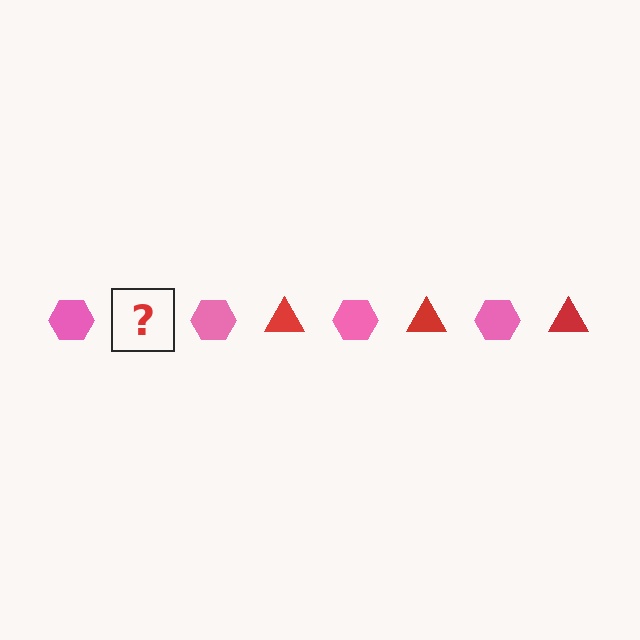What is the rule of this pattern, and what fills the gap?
The rule is that the pattern alternates between pink hexagon and red triangle. The gap should be filled with a red triangle.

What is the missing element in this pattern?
The missing element is a red triangle.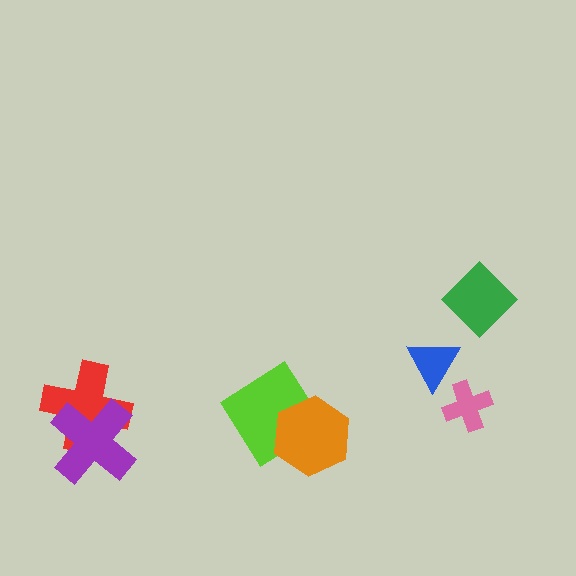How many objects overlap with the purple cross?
1 object overlaps with the purple cross.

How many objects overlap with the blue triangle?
0 objects overlap with the blue triangle.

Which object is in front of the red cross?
The purple cross is in front of the red cross.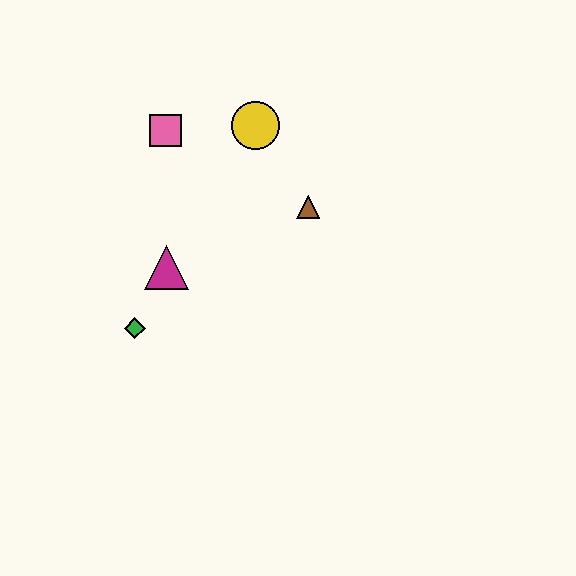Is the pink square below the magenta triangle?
No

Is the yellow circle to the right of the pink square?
Yes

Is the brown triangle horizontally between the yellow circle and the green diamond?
No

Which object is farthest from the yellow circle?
The green diamond is farthest from the yellow circle.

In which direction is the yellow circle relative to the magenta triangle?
The yellow circle is above the magenta triangle.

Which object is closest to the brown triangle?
The yellow circle is closest to the brown triangle.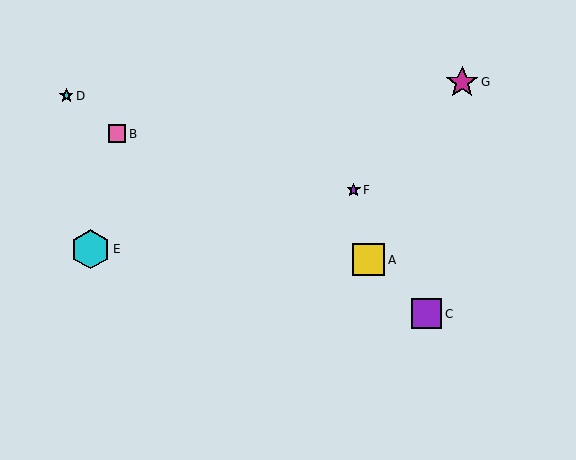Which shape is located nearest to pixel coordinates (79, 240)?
The cyan hexagon (labeled E) at (91, 249) is nearest to that location.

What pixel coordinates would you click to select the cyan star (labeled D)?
Click at (66, 96) to select the cyan star D.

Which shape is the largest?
The cyan hexagon (labeled E) is the largest.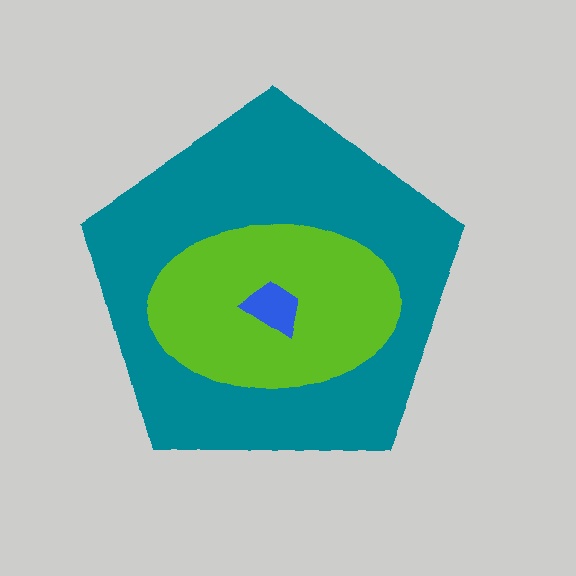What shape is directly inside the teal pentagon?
The lime ellipse.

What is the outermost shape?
The teal pentagon.